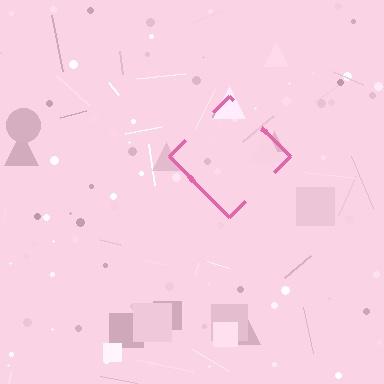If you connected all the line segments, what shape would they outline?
They would outline a diamond.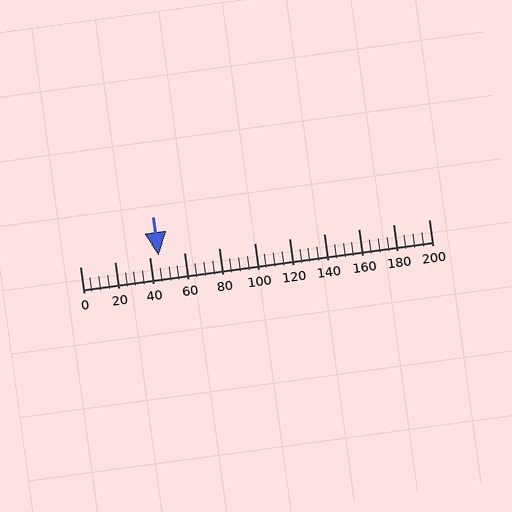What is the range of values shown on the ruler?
The ruler shows values from 0 to 200.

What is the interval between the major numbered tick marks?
The major tick marks are spaced 20 units apart.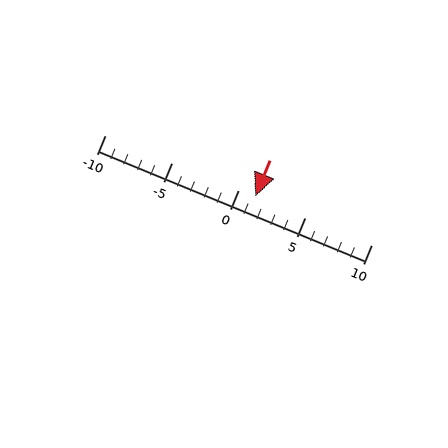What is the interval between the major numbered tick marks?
The major tick marks are spaced 5 units apart.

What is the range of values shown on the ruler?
The ruler shows values from -10 to 10.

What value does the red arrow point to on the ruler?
The red arrow points to approximately 1.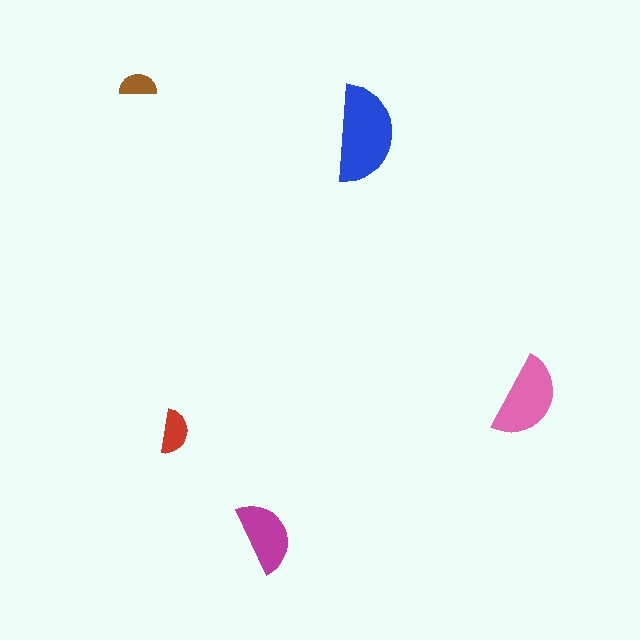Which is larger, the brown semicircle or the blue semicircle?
The blue one.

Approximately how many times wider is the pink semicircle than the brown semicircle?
About 2 times wider.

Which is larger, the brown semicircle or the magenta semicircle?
The magenta one.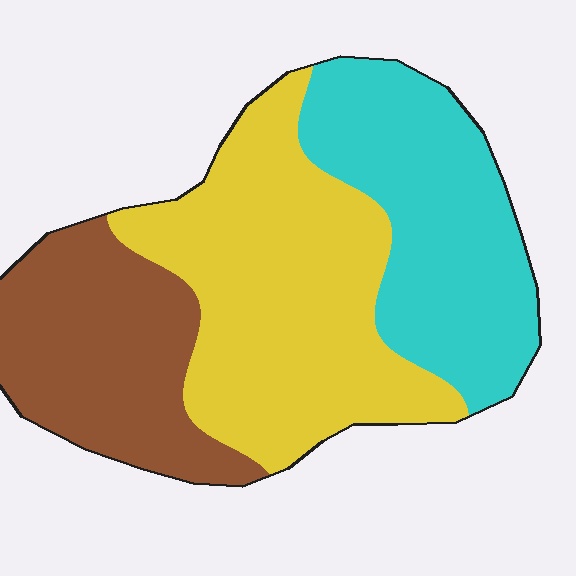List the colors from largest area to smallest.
From largest to smallest: yellow, cyan, brown.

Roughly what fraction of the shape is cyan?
Cyan takes up between a quarter and a half of the shape.